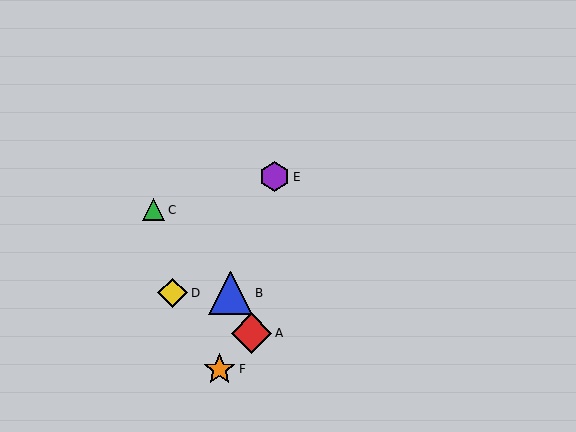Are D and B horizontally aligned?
Yes, both are at y≈293.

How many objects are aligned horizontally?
2 objects (B, D) are aligned horizontally.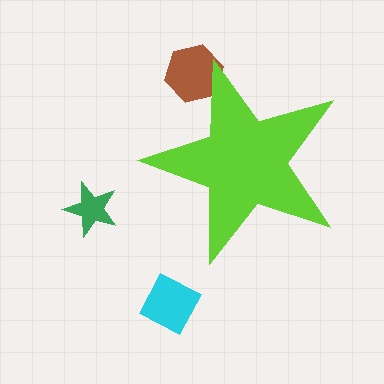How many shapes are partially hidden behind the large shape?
1 shape is partially hidden.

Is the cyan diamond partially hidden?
No, the cyan diamond is fully visible.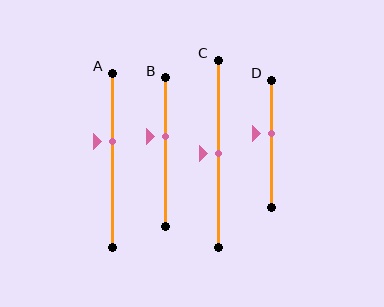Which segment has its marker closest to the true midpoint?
Segment C has its marker closest to the true midpoint.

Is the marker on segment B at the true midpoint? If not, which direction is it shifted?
No, the marker on segment B is shifted upward by about 11% of the segment length.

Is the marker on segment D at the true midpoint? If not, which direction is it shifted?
No, the marker on segment D is shifted upward by about 8% of the segment length.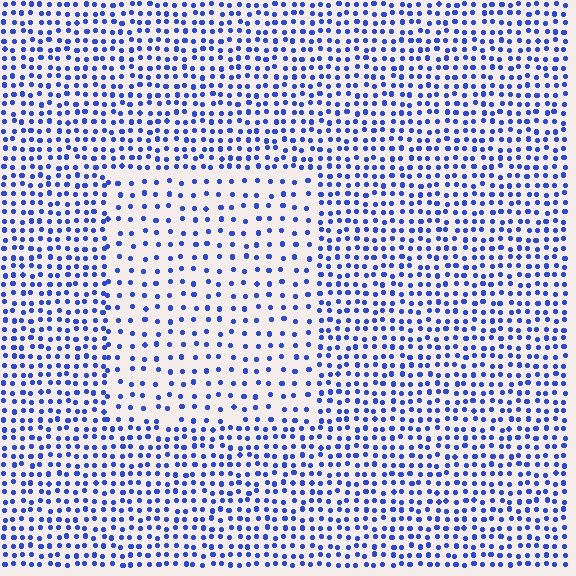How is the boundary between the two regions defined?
The boundary is defined by a change in element density (approximately 1.9x ratio). All elements are the same color, size, and shape.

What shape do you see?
I see a rectangle.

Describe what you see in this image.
The image contains small blue elements arranged at two different densities. A rectangle-shaped region is visible where the elements are less densely packed than the surrounding area.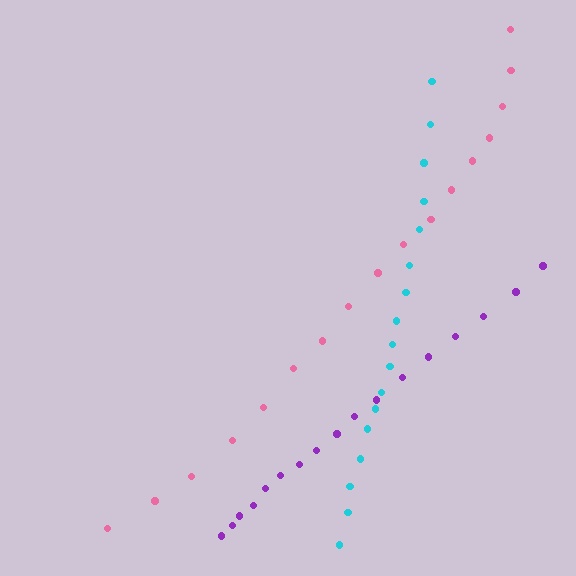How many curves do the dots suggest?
There are 3 distinct paths.